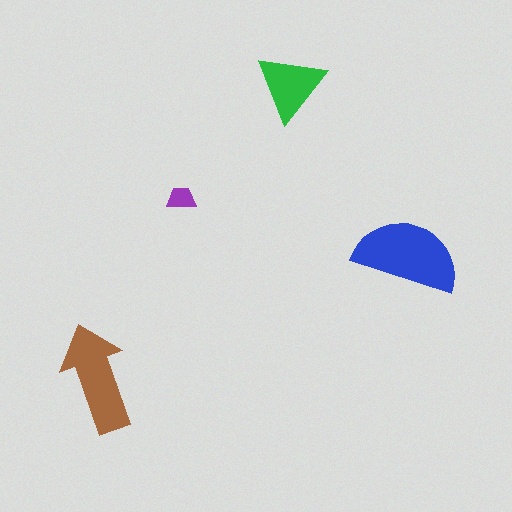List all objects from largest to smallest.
The blue semicircle, the brown arrow, the green triangle, the purple trapezoid.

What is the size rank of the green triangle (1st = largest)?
3rd.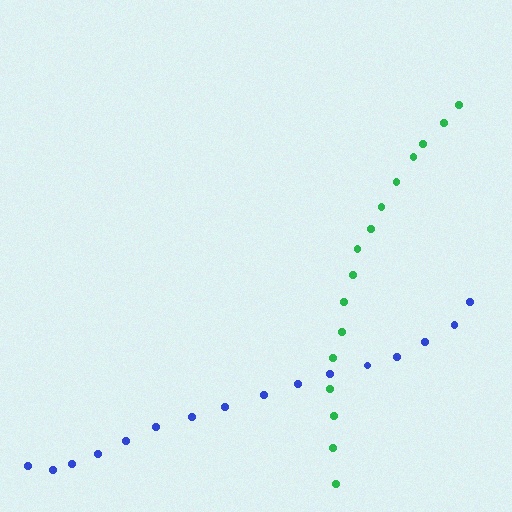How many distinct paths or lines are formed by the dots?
There are 2 distinct paths.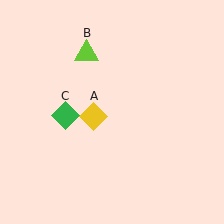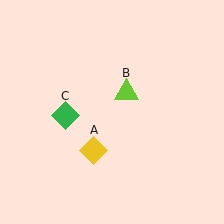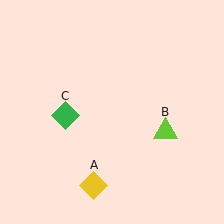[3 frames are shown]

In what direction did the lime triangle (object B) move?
The lime triangle (object B) moved down and to the right.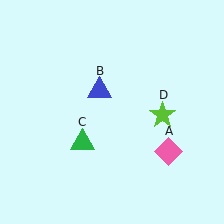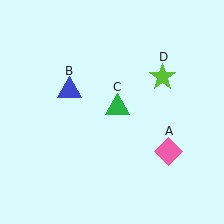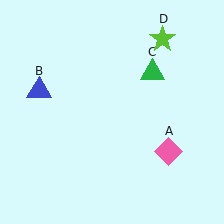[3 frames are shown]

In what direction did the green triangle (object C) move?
The green triangle (object C) moved up and to the right.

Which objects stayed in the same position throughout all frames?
Pink diamond (object A) remained stationary.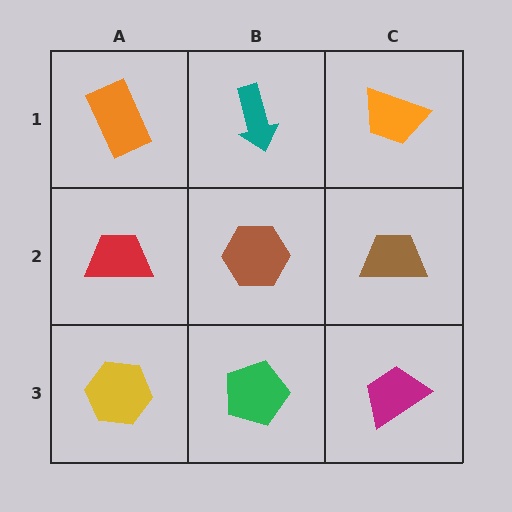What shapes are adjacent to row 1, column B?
A brown hexagon (row 2, column B), an orange rectangle (row 1, column A), an orange trapezoid (row 1, column C).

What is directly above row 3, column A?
A red trapezoid.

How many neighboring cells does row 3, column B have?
3.